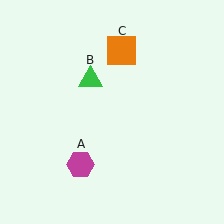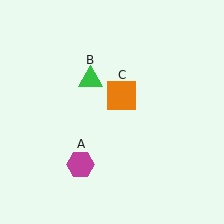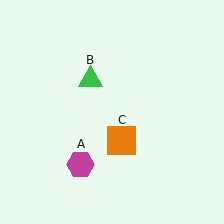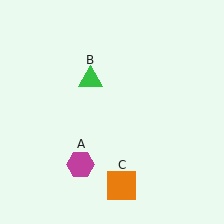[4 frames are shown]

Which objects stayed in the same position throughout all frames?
Magenta hexagon (object A) and green triangle (object B) remained stationary.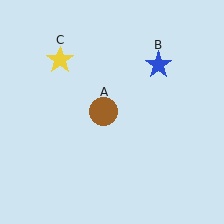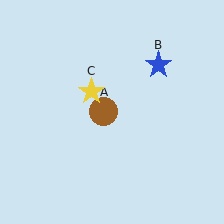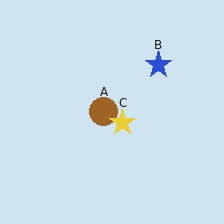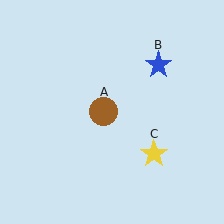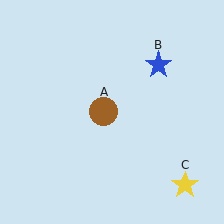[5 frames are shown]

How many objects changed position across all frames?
1 object changed position: yellow star (object C).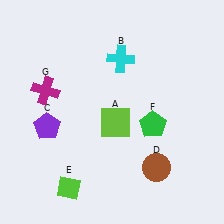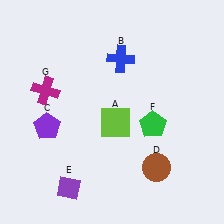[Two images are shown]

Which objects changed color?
B changed from cyan to blue. E changed from lime to purple.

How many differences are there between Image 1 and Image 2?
There are 2 differences between the two images.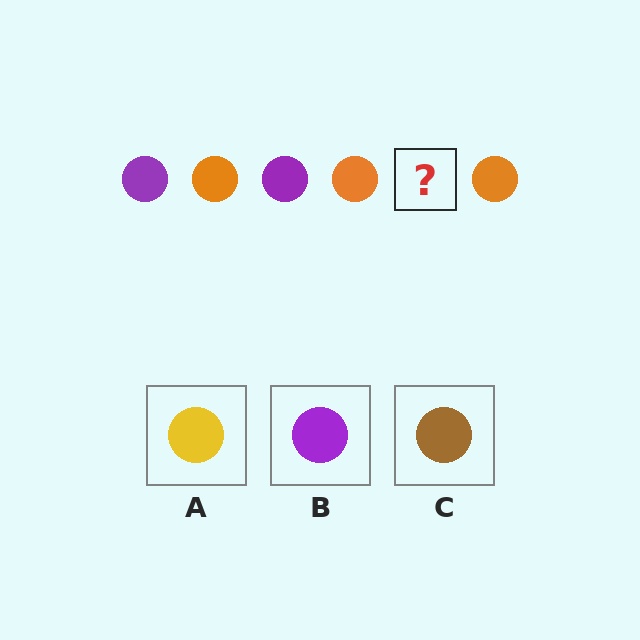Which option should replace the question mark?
Option B.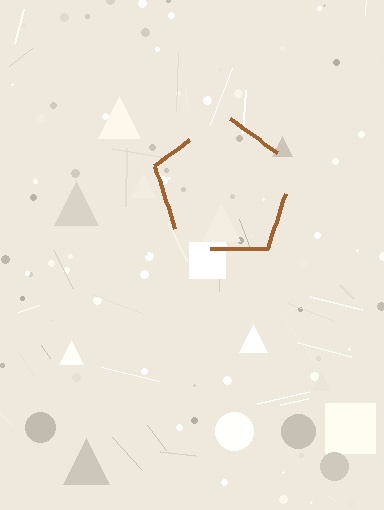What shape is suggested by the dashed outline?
The dashed outline suggests a pentagon.